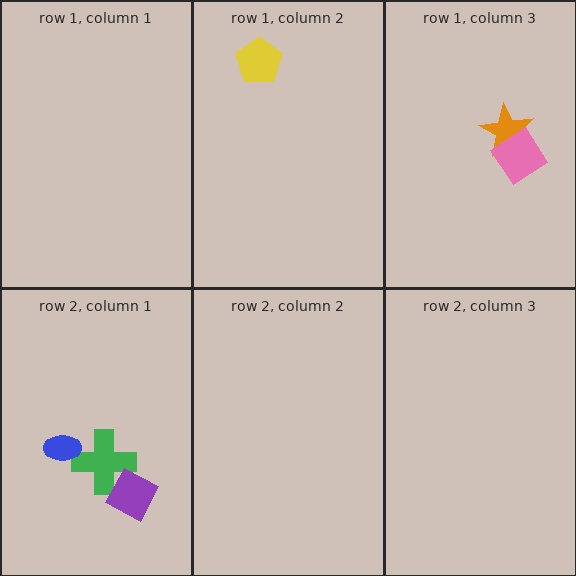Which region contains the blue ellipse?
The row 2, column 1 region.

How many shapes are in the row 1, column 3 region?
2.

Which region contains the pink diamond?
The row 1, column 3 region.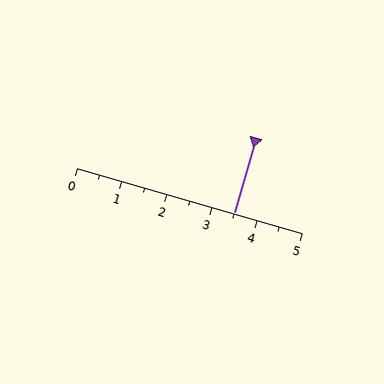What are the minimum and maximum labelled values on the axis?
The axis runs from 0 to 5.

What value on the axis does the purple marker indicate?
The marker indicates approximately 3.5.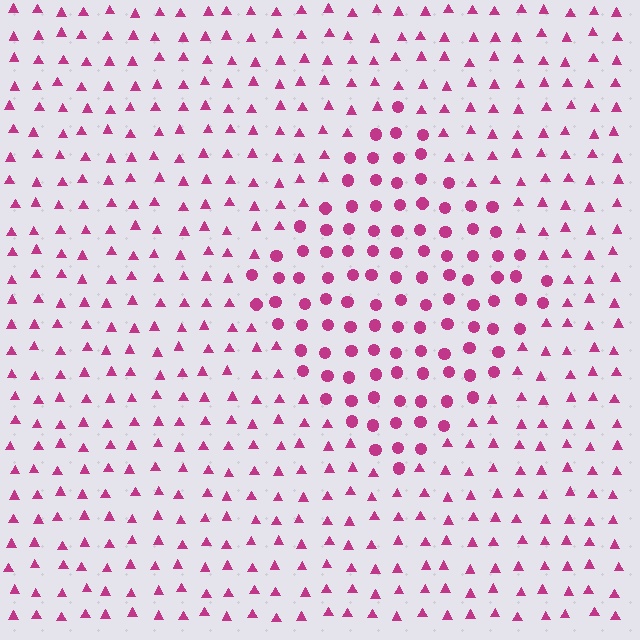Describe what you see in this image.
The image is filled with small magenta elements arranged in a uniform grid. A diamond-shaped region contains circles, while the surrounding area contains triangles. The boundary is defined purely by the change in element shape.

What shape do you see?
I see a diamond.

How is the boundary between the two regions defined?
The boundary is defined by a change in element shape: circles inside vs. triangles outside. All elements share the same color and spacing.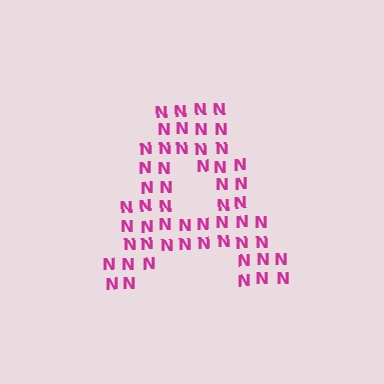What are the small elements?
The small elements are letter N's.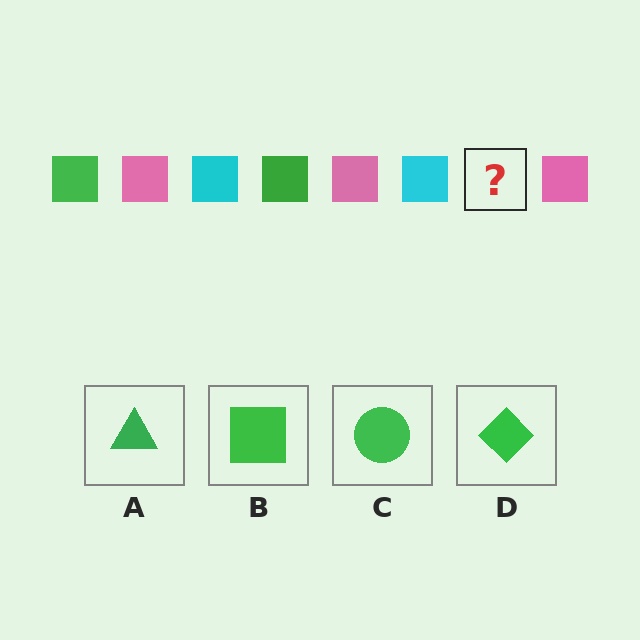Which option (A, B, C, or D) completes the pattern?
B.